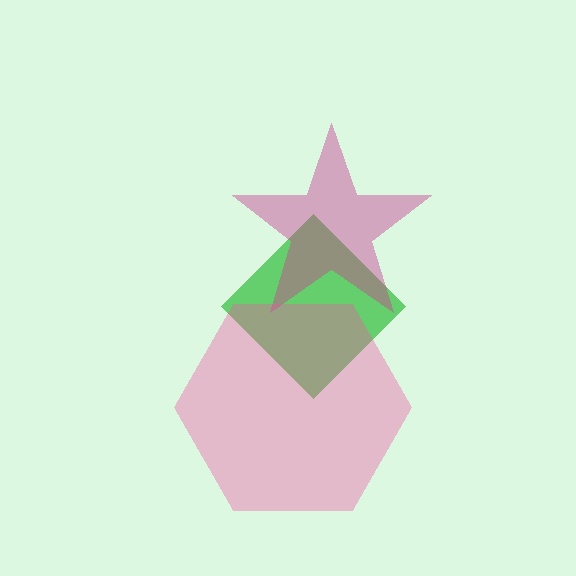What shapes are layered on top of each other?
The layered shapes are: a green diamond, a magenta star, a pink hexagon.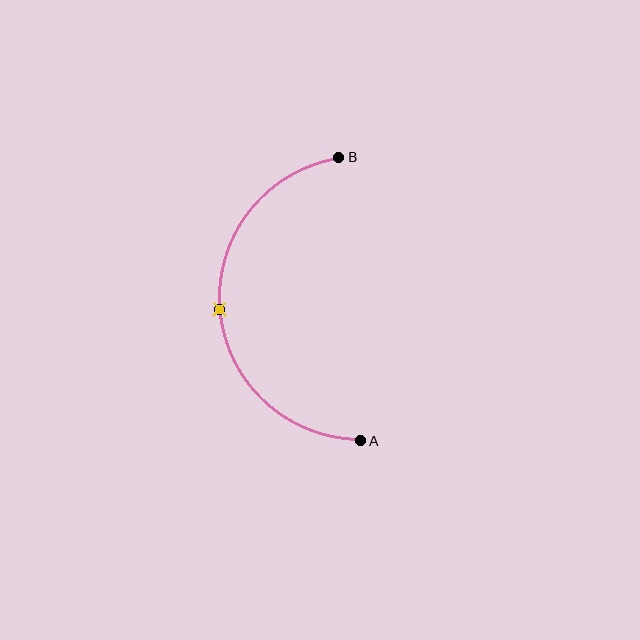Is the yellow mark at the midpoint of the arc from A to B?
Yes. The yellow mark lies on the arc at equal arc-length from both A and B — it is the arc midpoint.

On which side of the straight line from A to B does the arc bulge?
The arc bulges to the left of the straight line connecting A and B.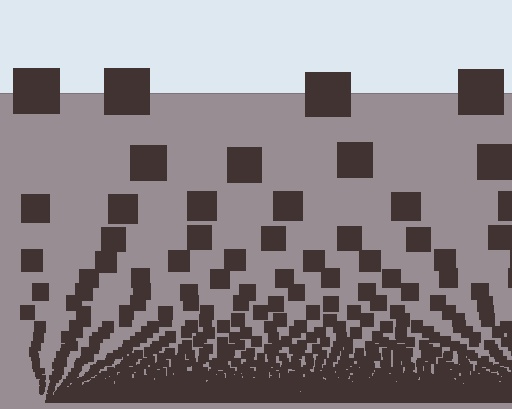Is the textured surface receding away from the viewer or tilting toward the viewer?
The surface appears to tilt toward the viewer. Texture elements get larger and sparser toward the top.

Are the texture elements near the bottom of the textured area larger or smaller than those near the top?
Smaller. The gradient is inverted — elements near the bottom are smaller and denser.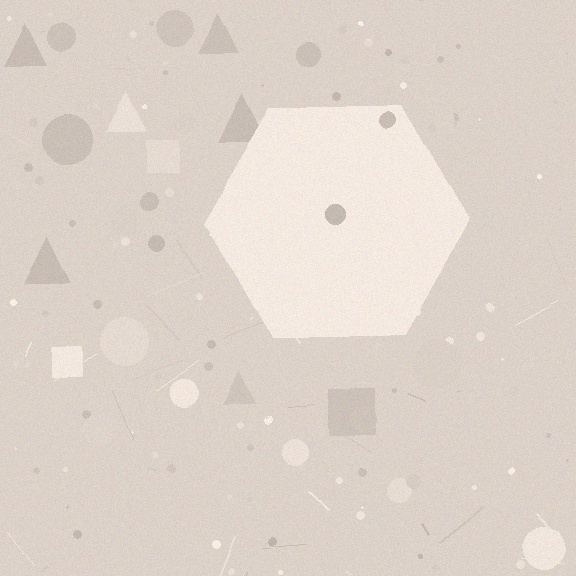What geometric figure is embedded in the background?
A hexagon is embedded in the background.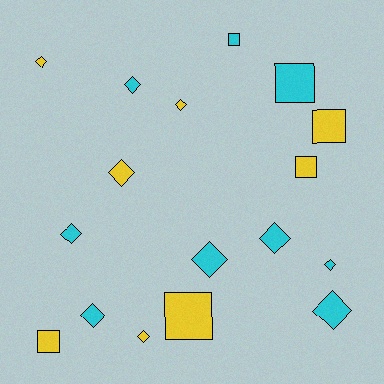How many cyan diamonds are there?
There are 7 cyan diamonds.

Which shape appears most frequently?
Diamond, with 11 objects.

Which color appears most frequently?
Cyan, with 9 objects.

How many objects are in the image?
There are 17 objects.